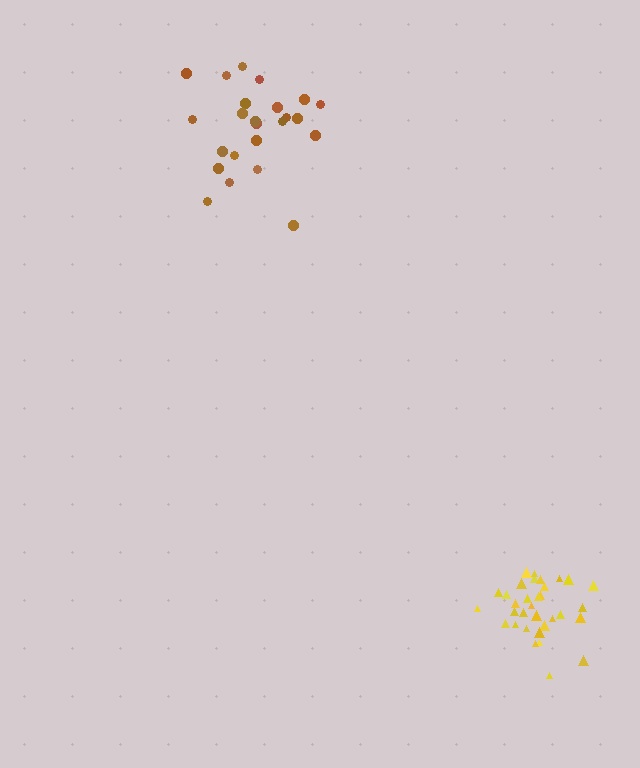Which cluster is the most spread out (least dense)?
Brown.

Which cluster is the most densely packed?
Yellow.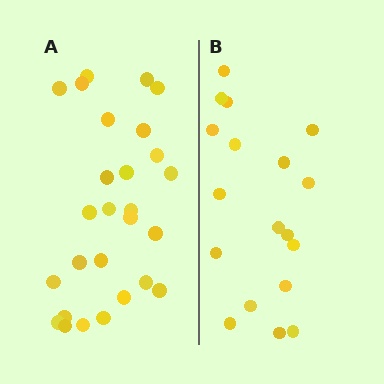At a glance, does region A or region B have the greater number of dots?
Region A (the left region) has more dots.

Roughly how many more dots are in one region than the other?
Region A has roughly 8 or so more dots than region B.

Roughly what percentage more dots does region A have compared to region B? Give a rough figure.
About 50% more.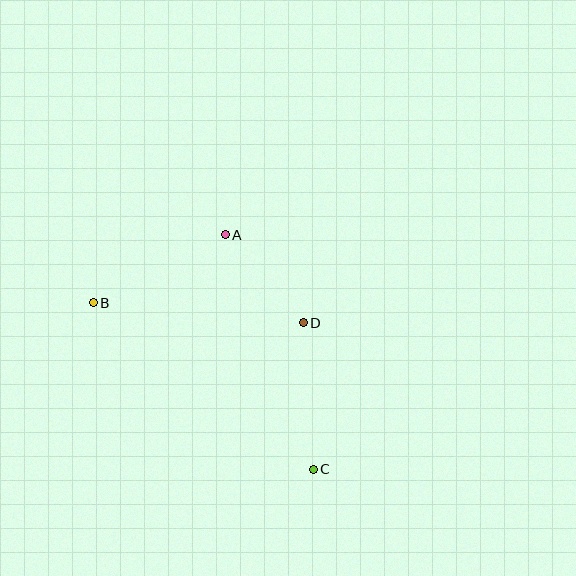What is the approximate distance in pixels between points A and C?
The distance between A and C is approximately 250 pixels.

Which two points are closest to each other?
Points A and D are closest to each other.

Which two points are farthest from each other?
Points B and C are farthest from each other.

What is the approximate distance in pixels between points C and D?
The distance between C and D is approximately 147 pixels.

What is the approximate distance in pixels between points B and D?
The distance between B and D is approximately 211 pixels.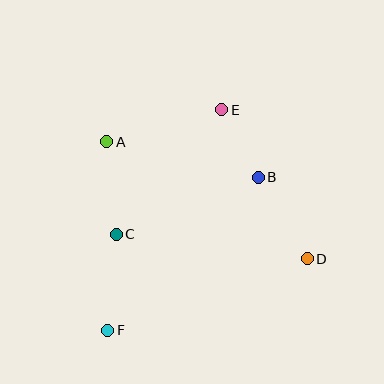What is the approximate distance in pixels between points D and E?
The distance between D and E is approximately 172 pixels.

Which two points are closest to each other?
Points B and E are closest to each other.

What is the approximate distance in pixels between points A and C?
The distance between A and C is approximately 93 pixels.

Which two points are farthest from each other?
Points E and F are farthest from each other.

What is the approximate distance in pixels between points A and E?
The distance between A and E is approximately 119 pixels.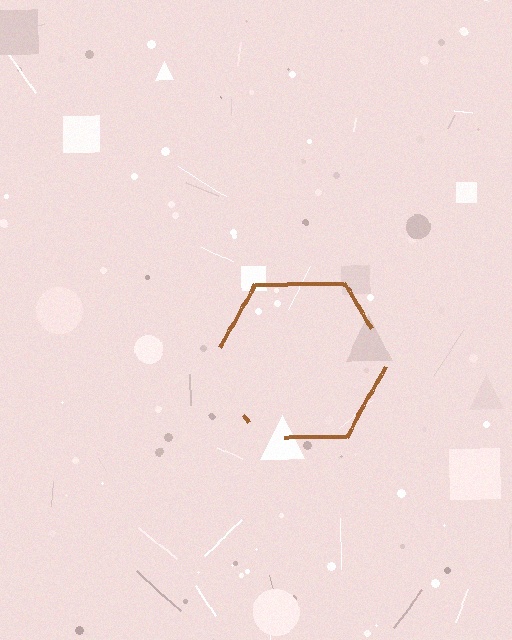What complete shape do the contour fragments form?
The contour fragments form a hexagon.